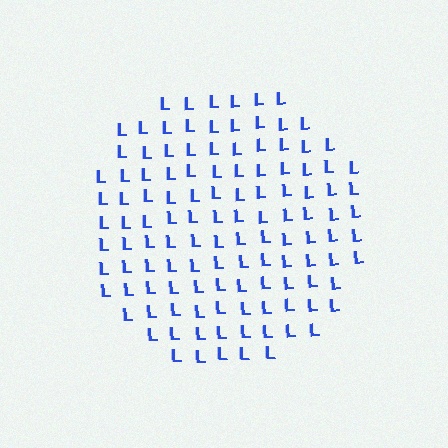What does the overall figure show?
The overall figure shows a circle.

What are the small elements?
The small elements are letter L's.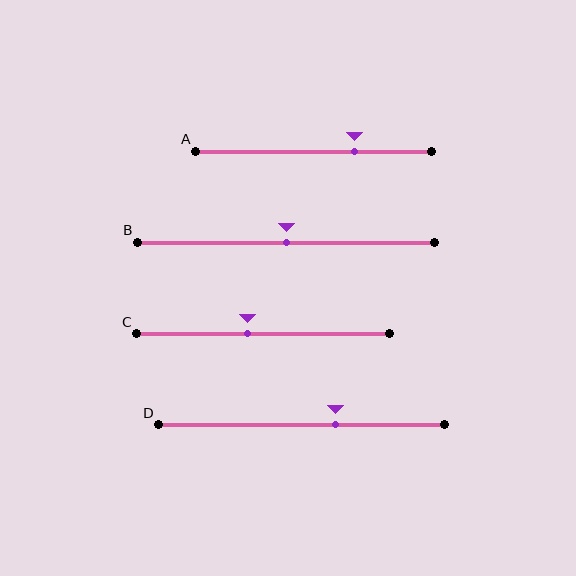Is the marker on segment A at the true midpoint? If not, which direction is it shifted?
No, the marker on segment A is shifted to the right by about 17% of the segment length.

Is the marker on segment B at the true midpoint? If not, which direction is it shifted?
Yes, the marker on segment B is at the true midpoint.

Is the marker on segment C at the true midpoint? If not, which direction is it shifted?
No, the marker on segment C is shifted to the left by about 6% of the segment length.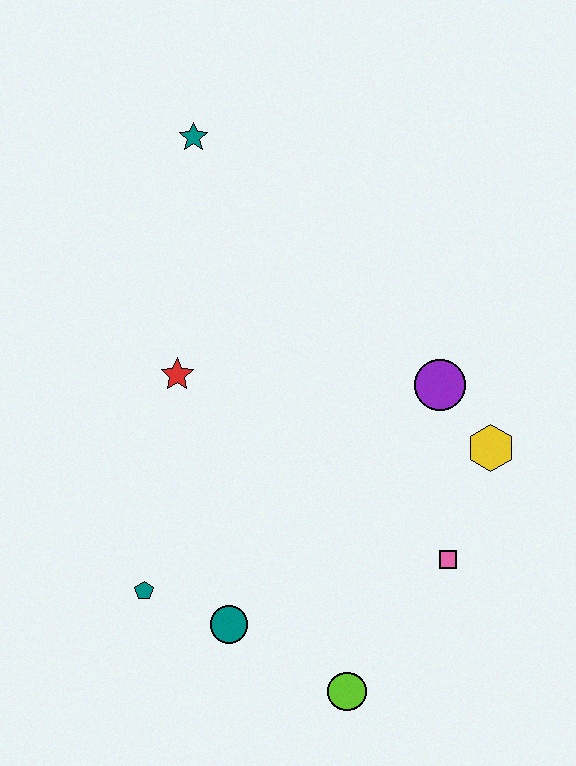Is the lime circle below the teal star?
Yes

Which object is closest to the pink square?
The yellow hexagon is closest to the pink square.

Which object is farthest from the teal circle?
The teal star is farthest from the teal circle.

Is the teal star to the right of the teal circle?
No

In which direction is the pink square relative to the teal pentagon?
The pink square is to the right of the teal pentagon.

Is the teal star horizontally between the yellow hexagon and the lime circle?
No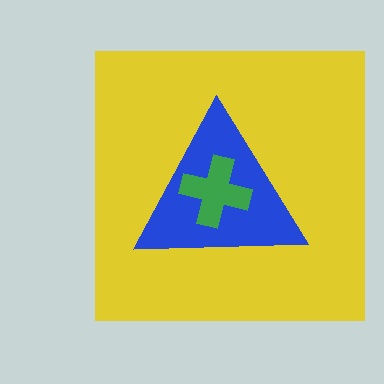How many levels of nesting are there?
3.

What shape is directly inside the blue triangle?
The green cross.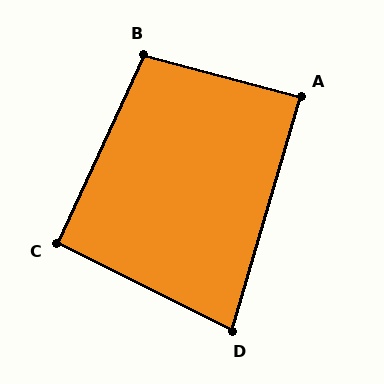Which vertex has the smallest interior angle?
D, at approximately 80 degrees.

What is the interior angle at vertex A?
Approximately 89 degrees (approximately right).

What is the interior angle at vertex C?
Approximately 91 degrees (approximately right).